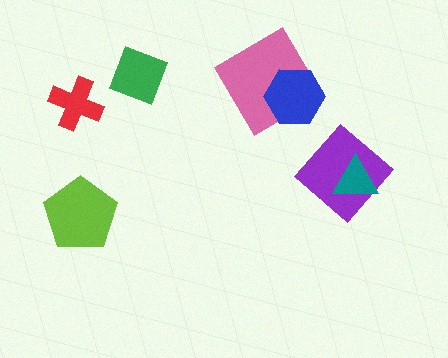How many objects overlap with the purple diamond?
1 object overlaps with the purple diamond.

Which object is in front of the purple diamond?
The teal triangle is in front of the purple diamond.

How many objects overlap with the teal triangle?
1 object overlaps with the teal triangle.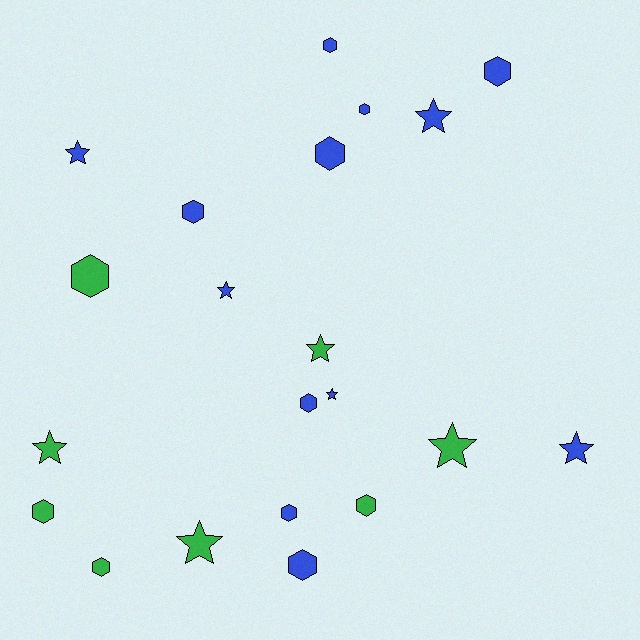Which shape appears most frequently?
Hexagon, with 12 objects.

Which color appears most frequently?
Blue, with 13 objects.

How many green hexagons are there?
There are 4 green hexagons.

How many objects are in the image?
There are 21 objects.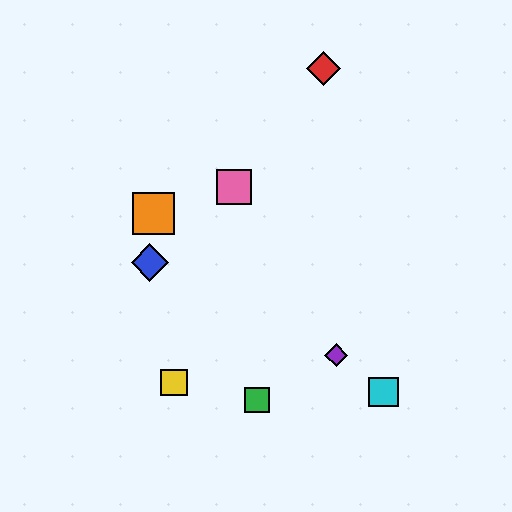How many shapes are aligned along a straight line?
3 shapes (the purple diamond, the orange square, the cyan square) are aligned along a straight line.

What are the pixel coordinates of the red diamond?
The red diamond is at (323, 68).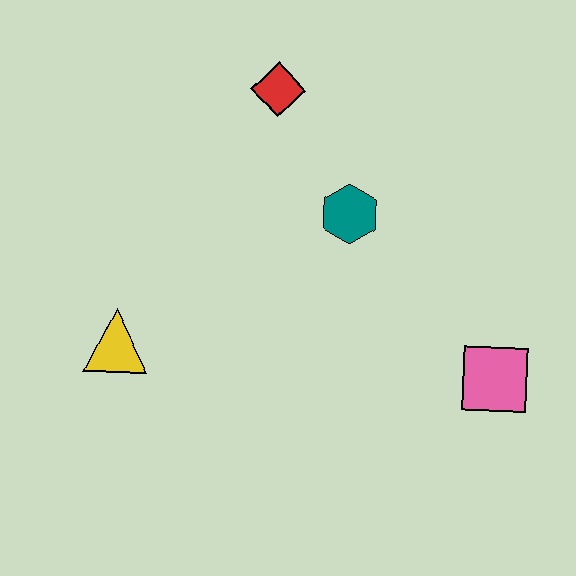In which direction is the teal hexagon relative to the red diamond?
The teal hexagon is below the red diamond.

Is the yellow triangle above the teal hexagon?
No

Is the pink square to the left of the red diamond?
No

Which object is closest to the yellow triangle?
The teal hexagon is closest to the yellow triangle.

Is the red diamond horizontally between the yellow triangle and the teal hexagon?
Yes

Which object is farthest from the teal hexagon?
The yellow triangle is farthest from the teal hexagon.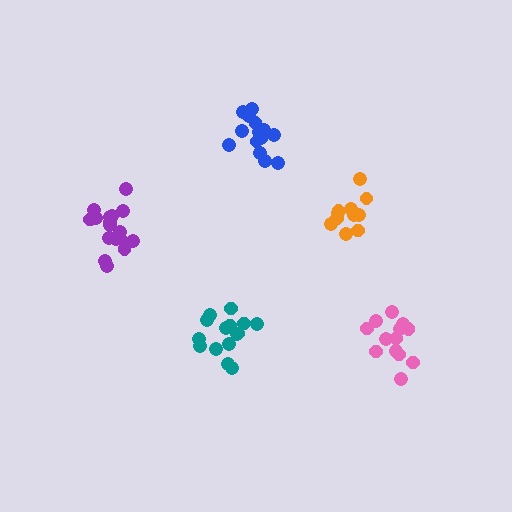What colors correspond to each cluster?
The clusters are colored: blue, pink, teal, orange, purple.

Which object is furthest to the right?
The pink cluster is rightmost.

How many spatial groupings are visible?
There are 5 spatial groupings.